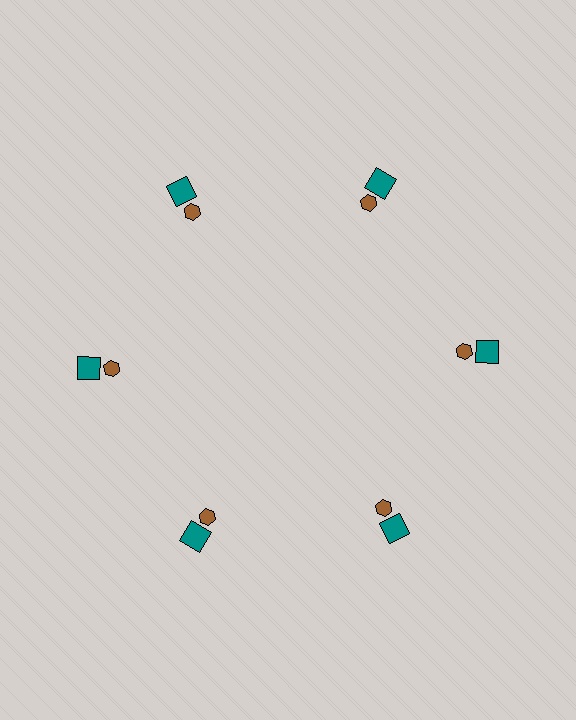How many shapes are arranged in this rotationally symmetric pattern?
There are 12 shapes, arranged in 6 groups of 2.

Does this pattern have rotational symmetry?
Yes, this pattern has 6-fold rotational symmetry. It looks the same after rotating 60 degrees around the center.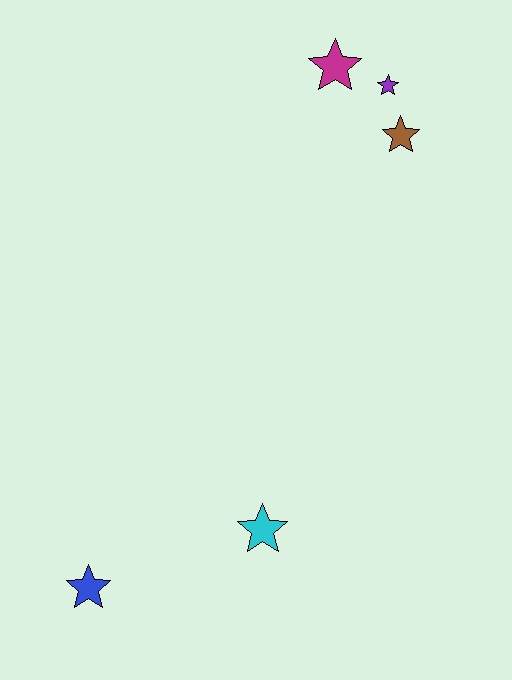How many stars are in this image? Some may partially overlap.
There are 5 stars.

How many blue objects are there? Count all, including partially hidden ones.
There is 1 blue object.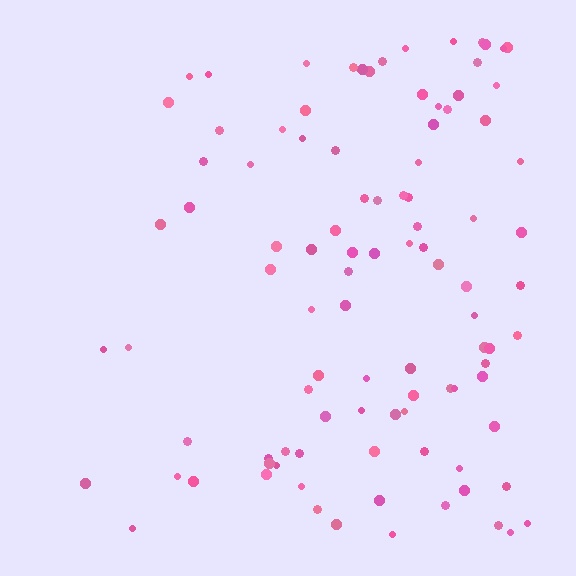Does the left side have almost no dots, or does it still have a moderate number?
Still a moderate number, just noticeably fewer than the right.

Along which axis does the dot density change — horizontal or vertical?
Horizontal.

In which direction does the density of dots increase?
From left to right, with the right side densest.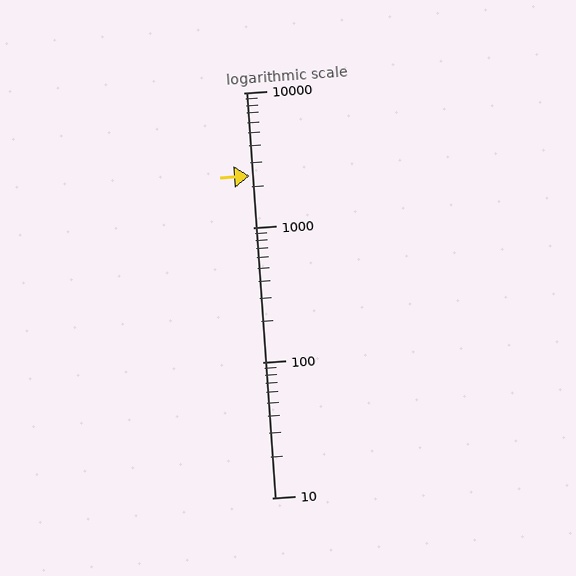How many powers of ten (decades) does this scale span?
The scale spans 3 decades, from 10 to 10000.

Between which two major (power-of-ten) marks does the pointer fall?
The pointer is between 1000 and 10000.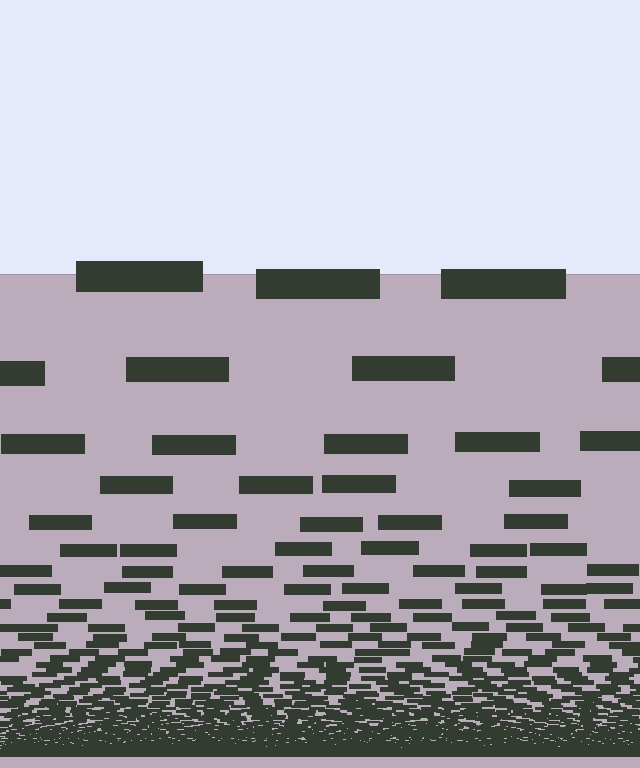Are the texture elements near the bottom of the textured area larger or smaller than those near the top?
Smaller. The gradient is inverted — elements near the bottom are smaller and denser.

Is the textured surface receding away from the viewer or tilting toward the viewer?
The surface appears to tilt toward the viewer. Texture elements get larger and sparser toward the top.